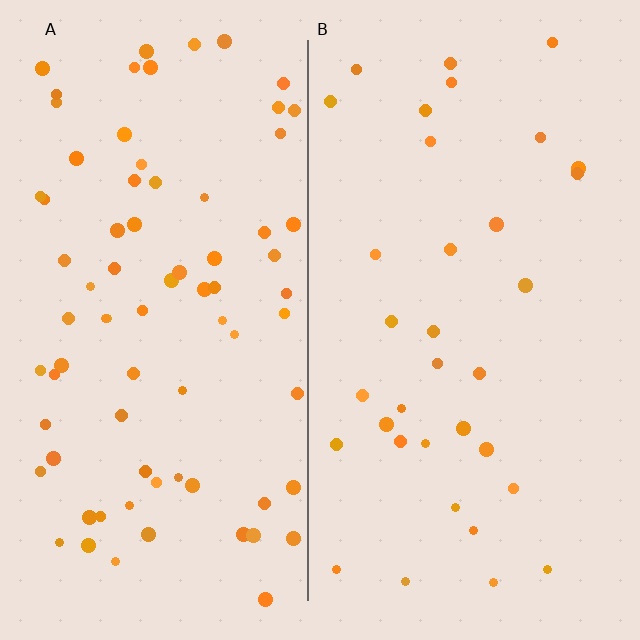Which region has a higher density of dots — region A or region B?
A (the left).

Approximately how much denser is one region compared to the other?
Approximately 2.3× — region A over region B.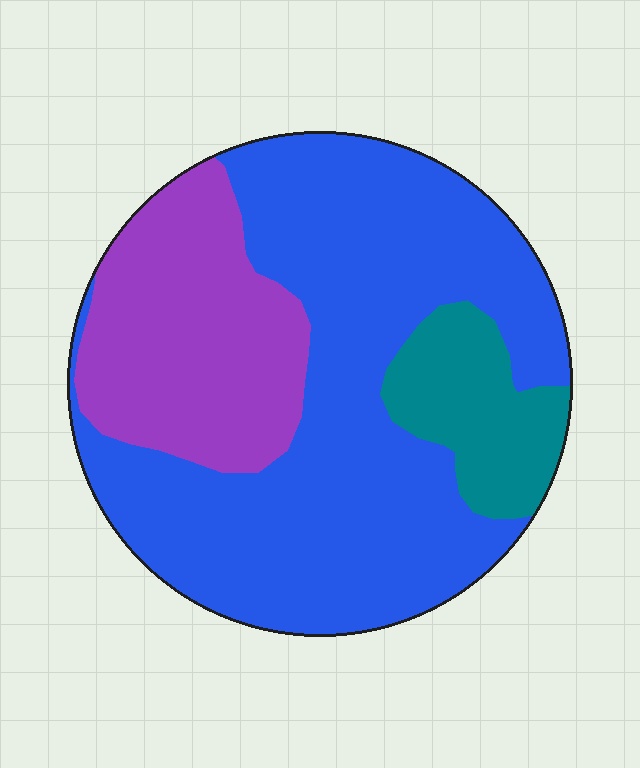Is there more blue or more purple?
Blue.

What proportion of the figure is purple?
Purple covers about 25% of the figure.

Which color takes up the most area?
Blue, at roughly 60%.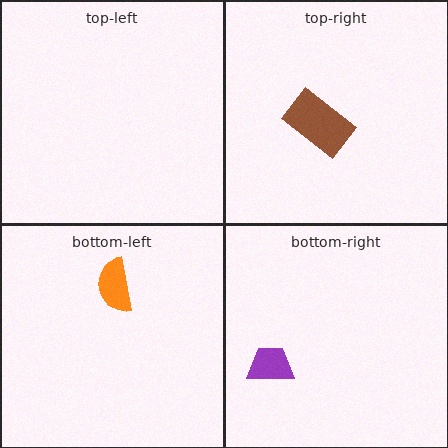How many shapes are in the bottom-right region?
1.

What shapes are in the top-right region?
The brown rectangle.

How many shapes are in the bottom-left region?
1.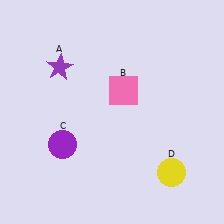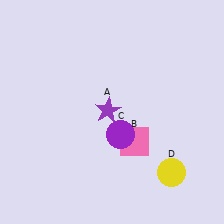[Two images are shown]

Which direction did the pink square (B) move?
The pink square (B) moved down.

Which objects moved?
The objects that moved are: the purple star (A), the pink square (B), the purple circle (C).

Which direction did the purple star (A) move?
The purple star (A) moved right.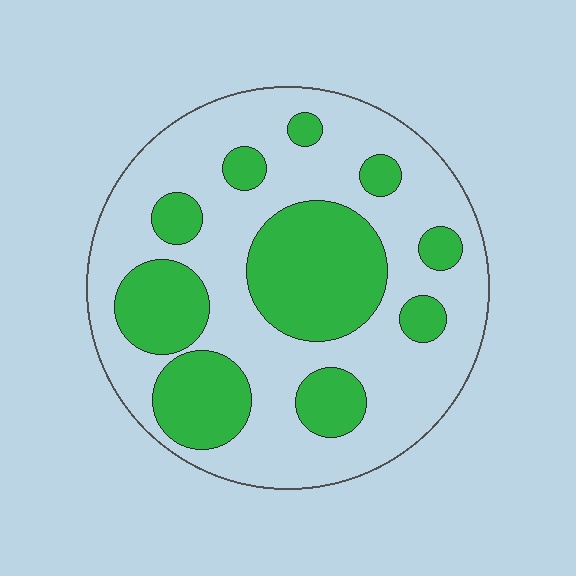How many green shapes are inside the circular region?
10.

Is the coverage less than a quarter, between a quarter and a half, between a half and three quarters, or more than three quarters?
Between a quarter and a half.